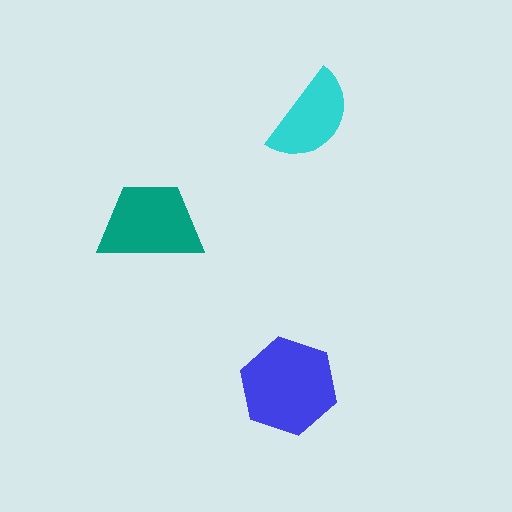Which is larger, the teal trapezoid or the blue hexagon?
The blue hexagon.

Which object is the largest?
The blue hexagon.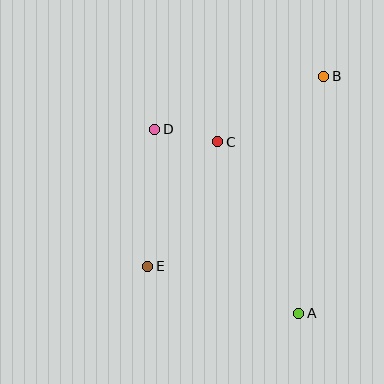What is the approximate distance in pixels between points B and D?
The distance between B and D is approximately 177 pixels.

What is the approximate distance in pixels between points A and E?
The distance between A and E is approximately 158 pixels.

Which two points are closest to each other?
Points C and D are closest to each other.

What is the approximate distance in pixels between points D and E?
The distance between D and E is approximately 137 pixels.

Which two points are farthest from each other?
Points B and E are farthest from each other.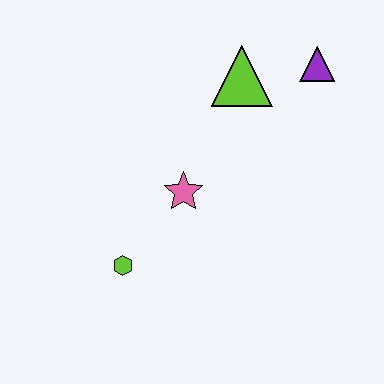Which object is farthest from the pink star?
The purple triangle is farthest from the pink star.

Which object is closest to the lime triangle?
The purple triangle is closest to the lime triangle.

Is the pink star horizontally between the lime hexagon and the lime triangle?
Yes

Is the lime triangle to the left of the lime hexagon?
No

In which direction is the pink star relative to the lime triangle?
The pink star is below the lime triangle.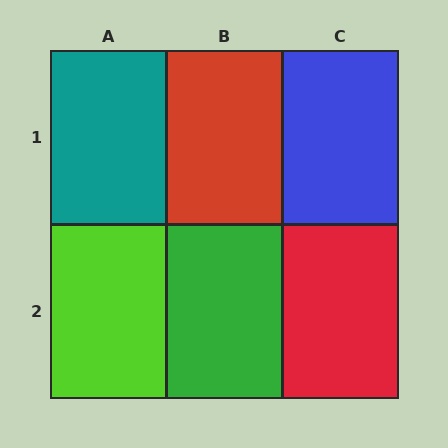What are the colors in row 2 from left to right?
Lime, green, red.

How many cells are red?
2 cells are red.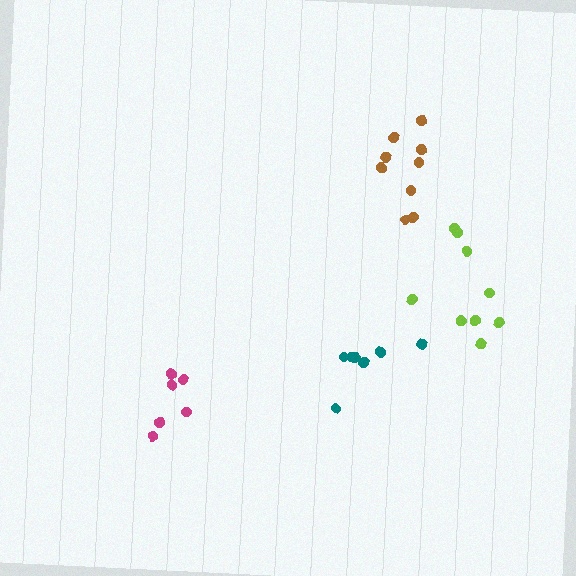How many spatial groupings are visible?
There are 4 spatial groupings.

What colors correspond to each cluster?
The clusters are colored: brown, teal, magenta, lime.